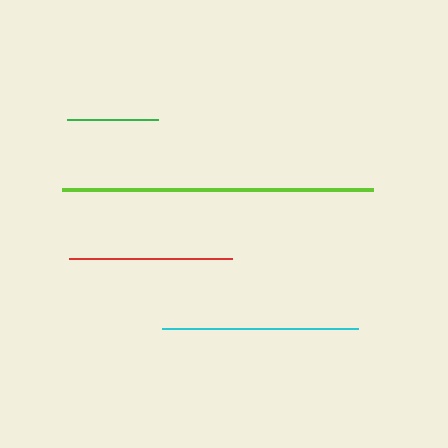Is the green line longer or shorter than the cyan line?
The cyan line is longer than the green line.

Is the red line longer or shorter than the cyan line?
The cyan line is longer than the red line.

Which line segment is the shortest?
The green line is the shortest at approximately 90 pixels.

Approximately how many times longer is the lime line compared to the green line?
The lime line is approximately 3.5 times the length of the green line.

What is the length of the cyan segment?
The cyan segment is approximately 197 pixels long.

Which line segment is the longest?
The lime line is the longest at approximately 311 pixels.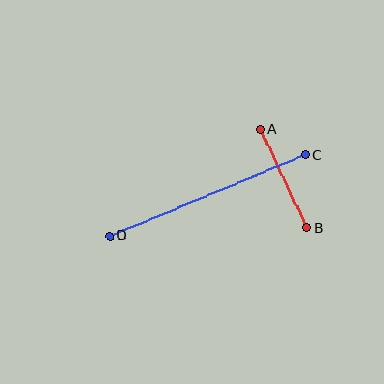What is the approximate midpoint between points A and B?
The midpoint is at approximately (284, 178) pixels.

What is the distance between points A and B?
The distance is approximately 109 pixels.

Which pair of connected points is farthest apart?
Points C and D are farthest apart.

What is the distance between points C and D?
The distance is approximately 211 pixels.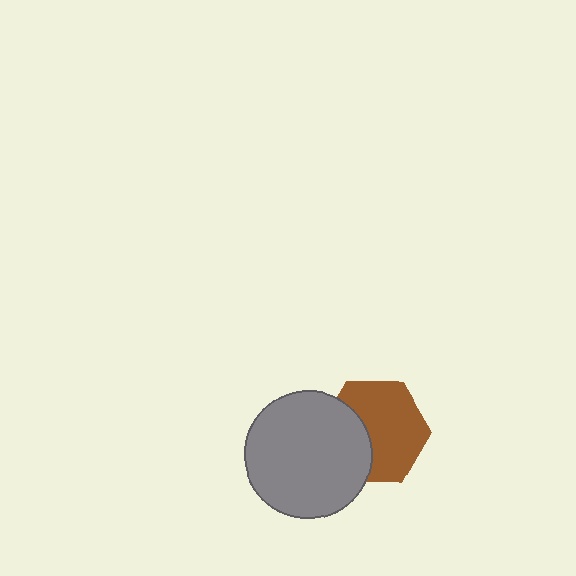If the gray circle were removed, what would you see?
You would see the complete brown hexagon.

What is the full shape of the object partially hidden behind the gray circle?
The partially hidden object is a brown hexagon.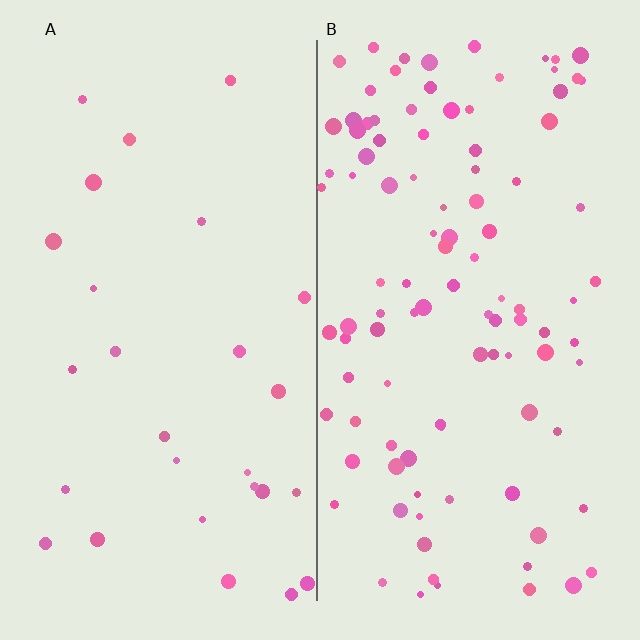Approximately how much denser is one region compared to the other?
Approximately 3.8× — region B over region A.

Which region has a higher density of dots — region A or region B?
B (the right).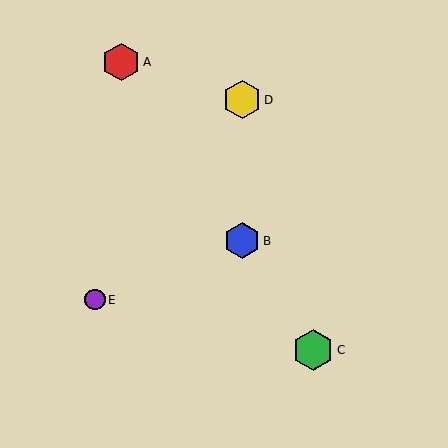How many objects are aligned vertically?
2 objects (B, D) are aligned vertically.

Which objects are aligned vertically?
Objects B, D are aligned vertically.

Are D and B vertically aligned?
Yes, both are at x≈242.